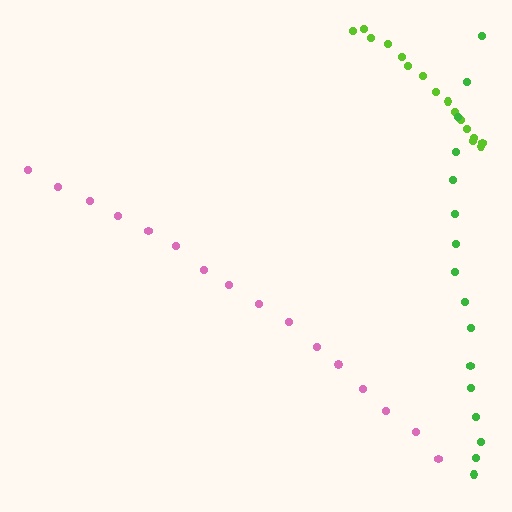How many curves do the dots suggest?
There are 3 distinct paths.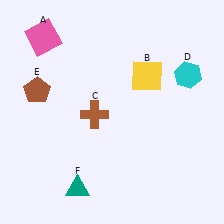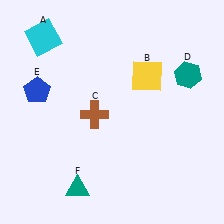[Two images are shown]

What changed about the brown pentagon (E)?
In Image 1, E is brown. In Image 2, it changed to blue.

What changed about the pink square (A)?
In Image 1, A is pink. In Image 2, it changed to cyan.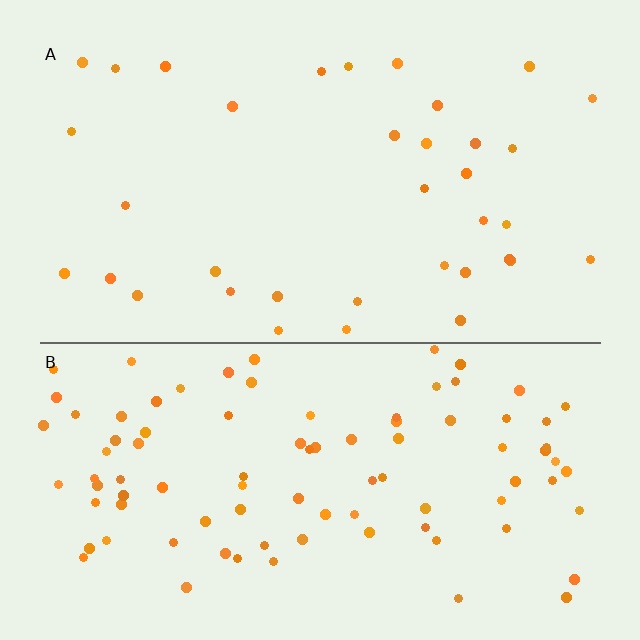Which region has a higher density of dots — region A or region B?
B (the bottom).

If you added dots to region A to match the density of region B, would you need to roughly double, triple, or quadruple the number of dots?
Approximately triple.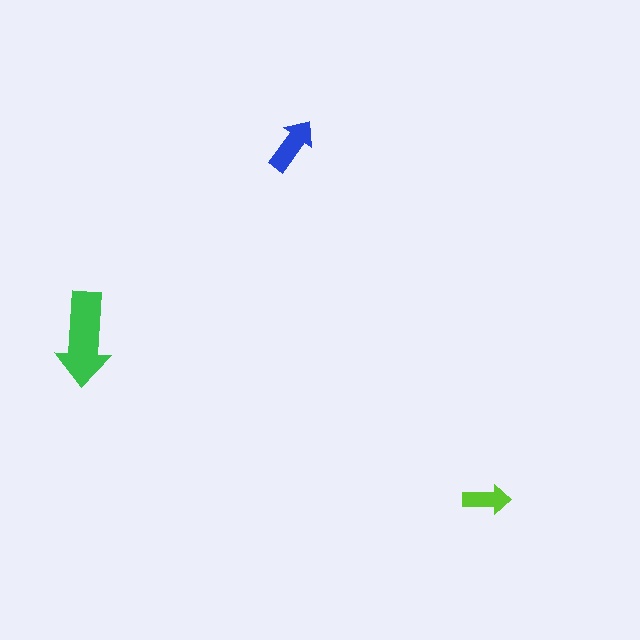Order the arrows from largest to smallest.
the green one, the blue one, the lime one.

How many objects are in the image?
There are 3 objects in the image.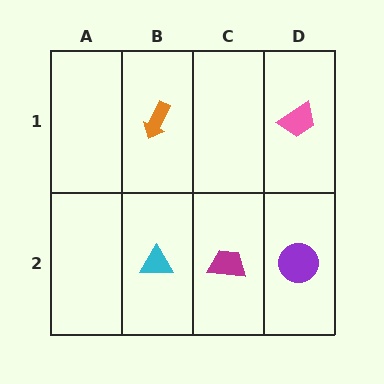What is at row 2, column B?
A cyan triangle.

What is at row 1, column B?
An orange arrow.